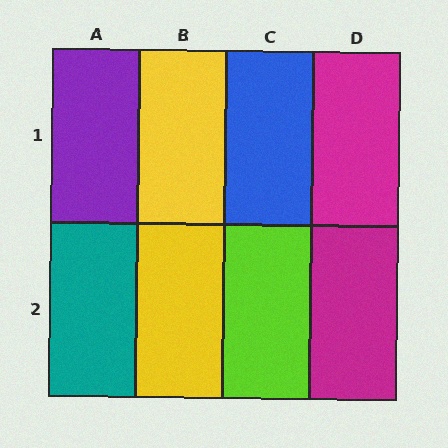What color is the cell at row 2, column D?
Magenta.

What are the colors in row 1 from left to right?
Purple, yellow, blue, magenta.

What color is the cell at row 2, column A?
Teal.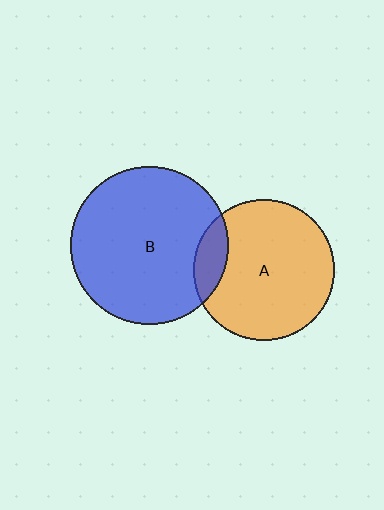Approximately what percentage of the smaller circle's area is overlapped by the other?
Approximately 15%.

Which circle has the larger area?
Circle B (blue).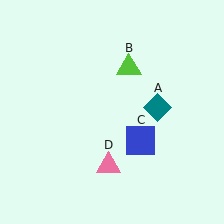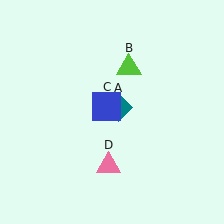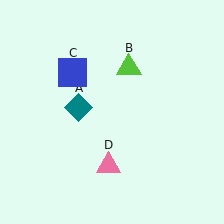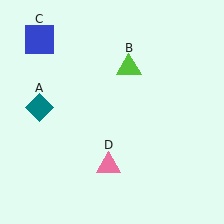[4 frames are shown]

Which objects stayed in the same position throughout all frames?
Lime triangle (object B) and pink triangle (object D) remained stationary.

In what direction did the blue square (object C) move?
The blue square (object C) moved up and to the left.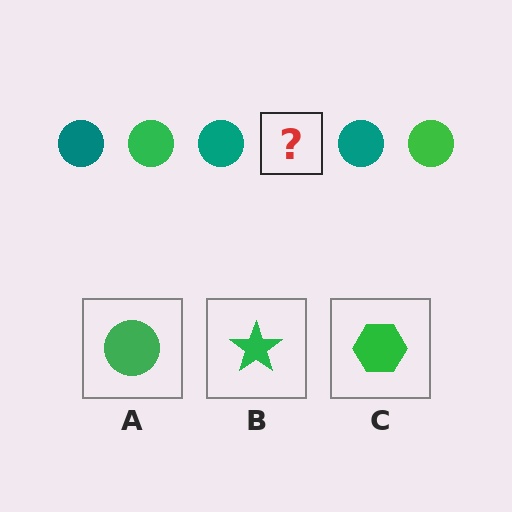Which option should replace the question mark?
Option A.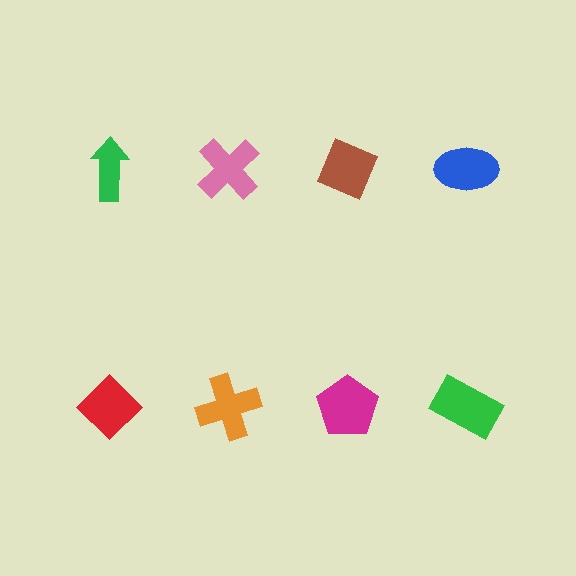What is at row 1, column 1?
A green arrow.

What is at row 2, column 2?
An orange cross.